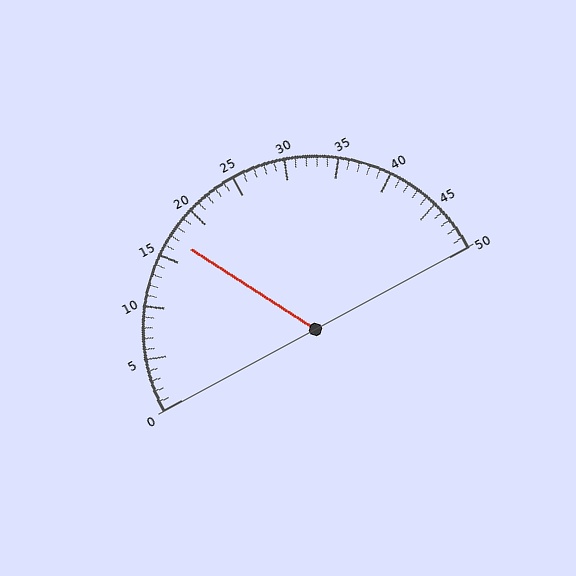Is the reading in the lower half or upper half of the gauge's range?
The reading is in the lower half of the range (0 to 50).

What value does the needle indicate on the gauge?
The needle indicates approximately 17.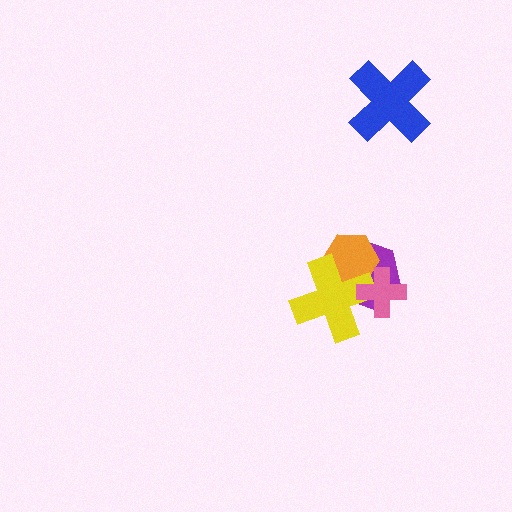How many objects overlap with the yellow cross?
3 objects overlap with the yellow cross.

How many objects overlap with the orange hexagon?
3 objects overlap with the orange hexagon.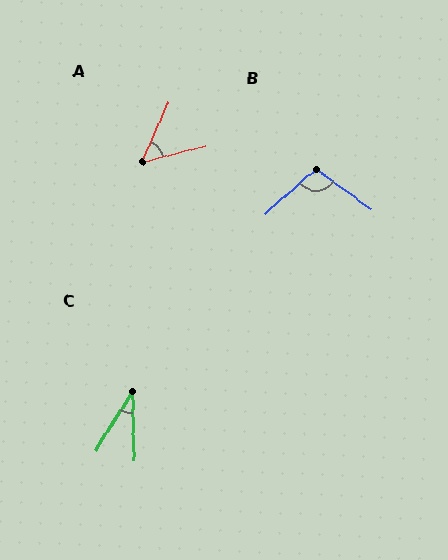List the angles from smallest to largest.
C (33°), A (52°), B (103°).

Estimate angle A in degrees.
Approximately 52 degrees.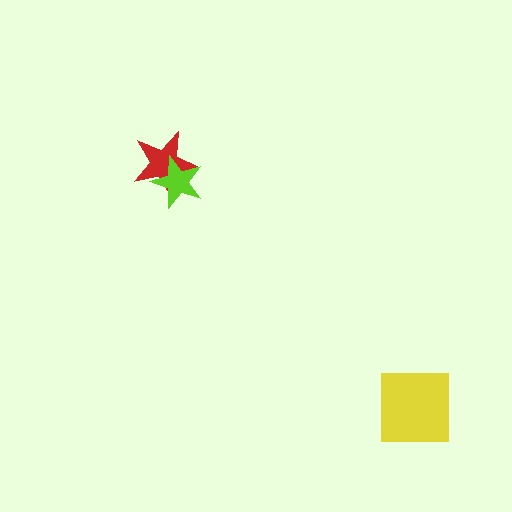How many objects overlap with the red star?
1 object overlaps with the red star.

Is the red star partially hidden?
Yes, it is partially covered by another shape.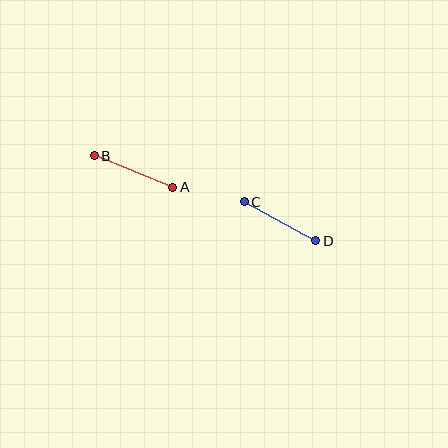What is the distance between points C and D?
The distance is approximately 81 pixels.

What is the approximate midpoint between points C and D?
The midpoint is at approximately (280, 221) pixels.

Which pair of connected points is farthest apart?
Points A and B are farthest apart.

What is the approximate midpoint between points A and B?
The midpoint is at approximately (133, 171) pixels.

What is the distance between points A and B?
The distance is approximately 85 pixels.